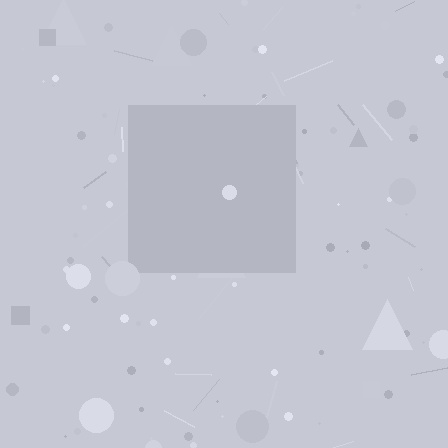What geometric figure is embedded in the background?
A square is embedded in the background.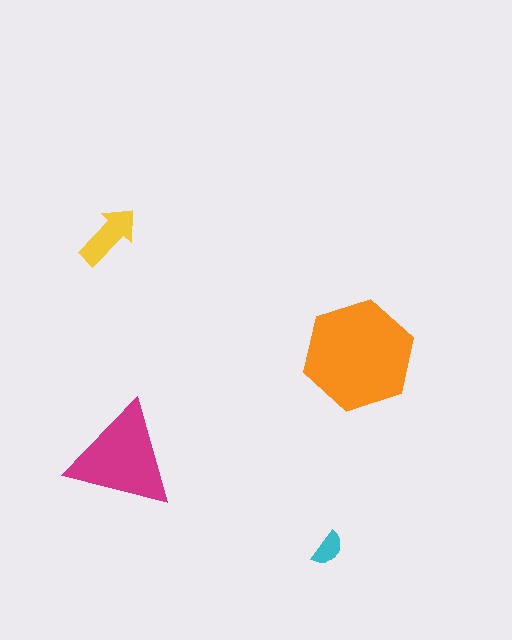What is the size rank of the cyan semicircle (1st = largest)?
4th.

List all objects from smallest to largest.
The cyan semicircle, the yellow arrow, the magenta triangle, the orange hexagon.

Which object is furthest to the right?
The orange hexagon is rightmost.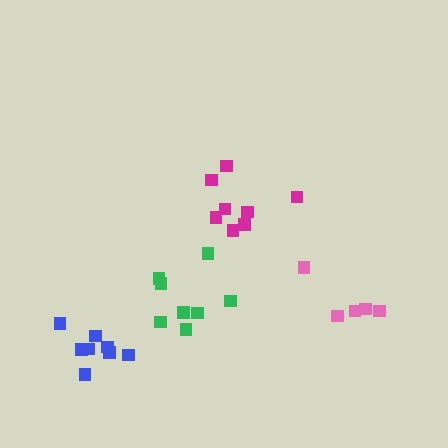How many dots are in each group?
Group 1: 8 dots, Group 2: 8 dots, Group 3: 5 dots, Group 4: 8 dots (29 total).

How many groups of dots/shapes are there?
There are 4 groups.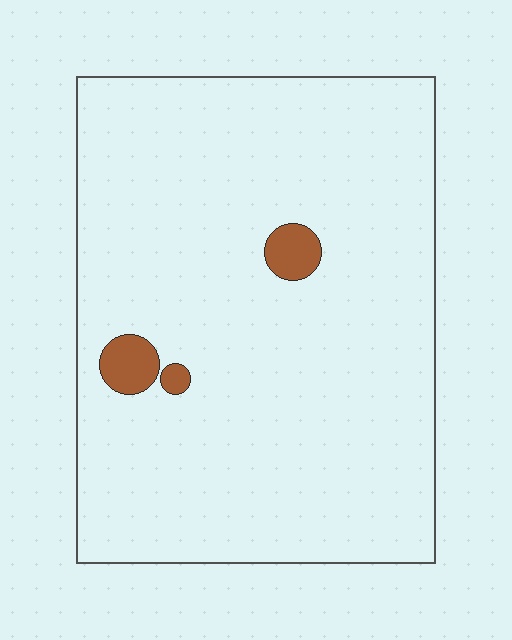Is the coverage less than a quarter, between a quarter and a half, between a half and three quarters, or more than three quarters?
Less than a quarter.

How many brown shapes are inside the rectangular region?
3.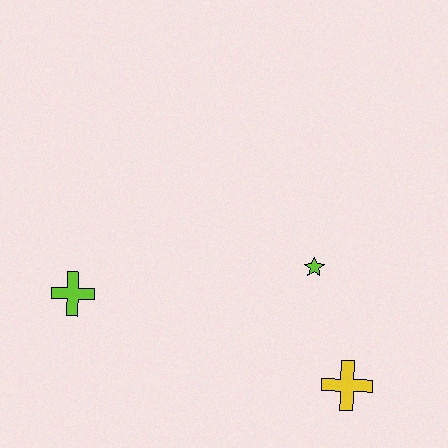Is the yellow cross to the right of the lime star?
Yes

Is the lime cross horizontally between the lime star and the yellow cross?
No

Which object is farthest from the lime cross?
The yellow cross is farthest from the lime cross.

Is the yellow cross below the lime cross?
Yes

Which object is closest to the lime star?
The yellow cross is closest to the lime star.